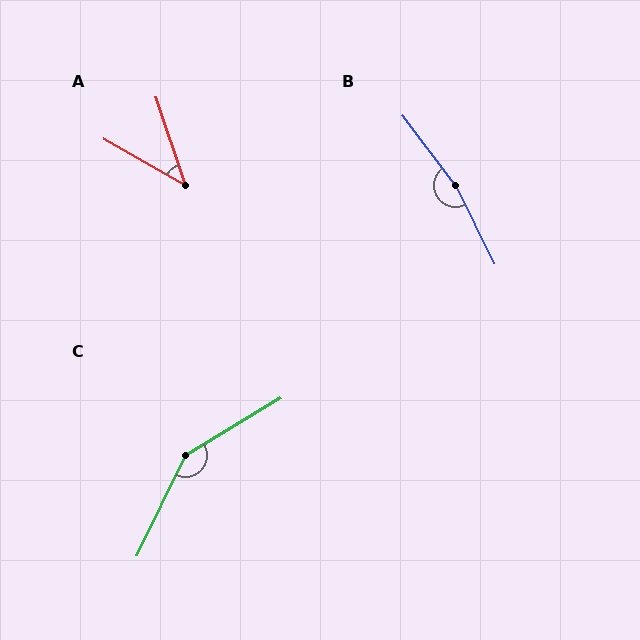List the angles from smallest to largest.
A (42°), C (147°), B (169°).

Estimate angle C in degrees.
Approximately 147 degrees.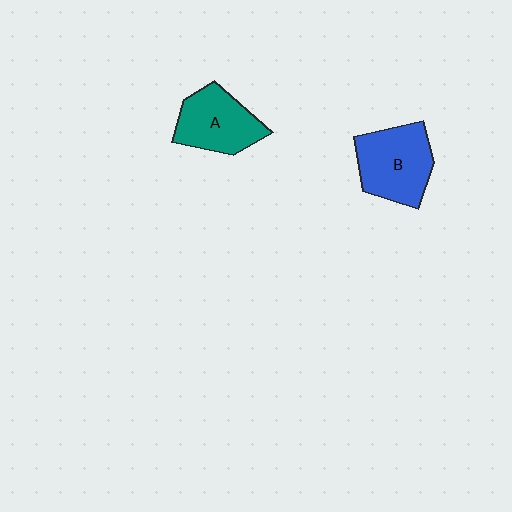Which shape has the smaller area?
Shape A (teal).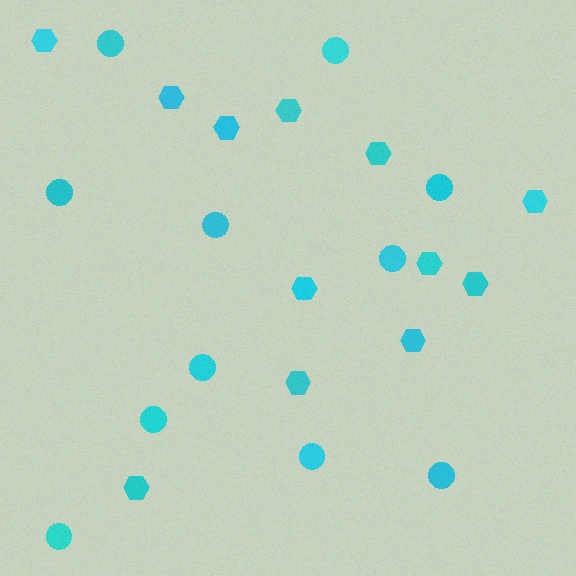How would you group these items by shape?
There are 2 groups: one group of circles (11) and one group of hexagons (12).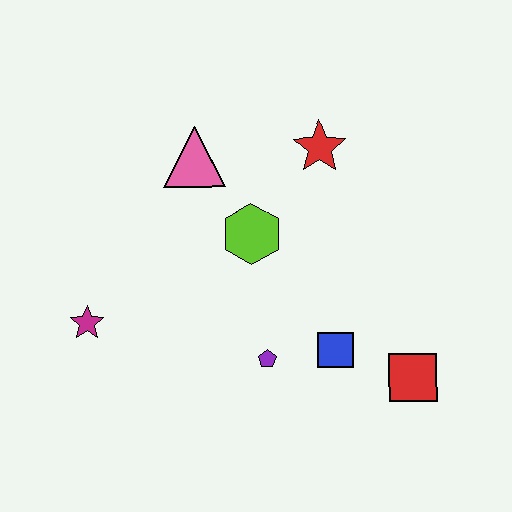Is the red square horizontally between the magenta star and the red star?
No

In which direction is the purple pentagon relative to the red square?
The purple pentagon is to the left of the red square.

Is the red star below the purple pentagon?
No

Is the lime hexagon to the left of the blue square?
Yes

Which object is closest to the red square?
The blue square is closest to the red square.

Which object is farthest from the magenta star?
The red square is farthest from the magenta star.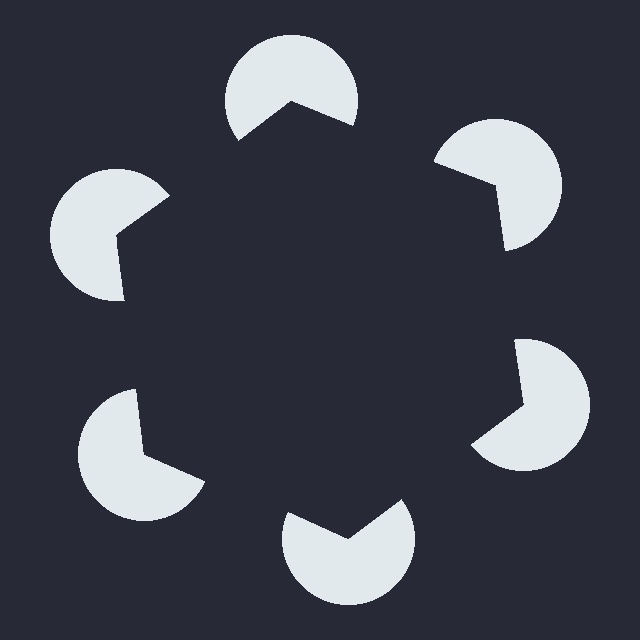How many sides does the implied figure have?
6 sides.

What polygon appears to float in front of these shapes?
An illusory hexagon — its edges are inferred from the aligned wedge cuts in the pac-man discs, not physically drawn.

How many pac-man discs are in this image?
There are 6 — one at each vertex of the illusory hexagon.